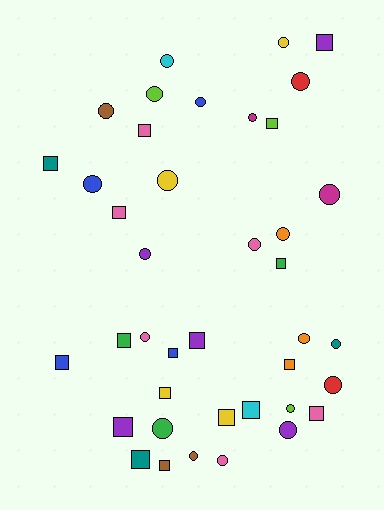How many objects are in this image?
There are 40 objects.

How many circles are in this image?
There are 22 circles.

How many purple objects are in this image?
There are 5 purple objects.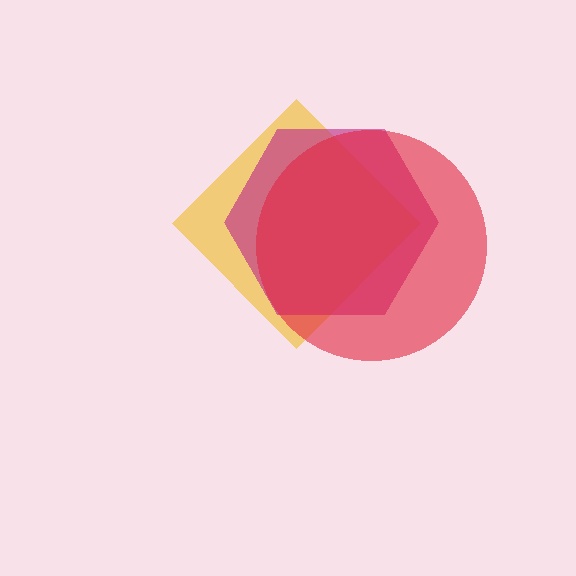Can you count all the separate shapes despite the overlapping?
Yes, there are 3 separate shapes.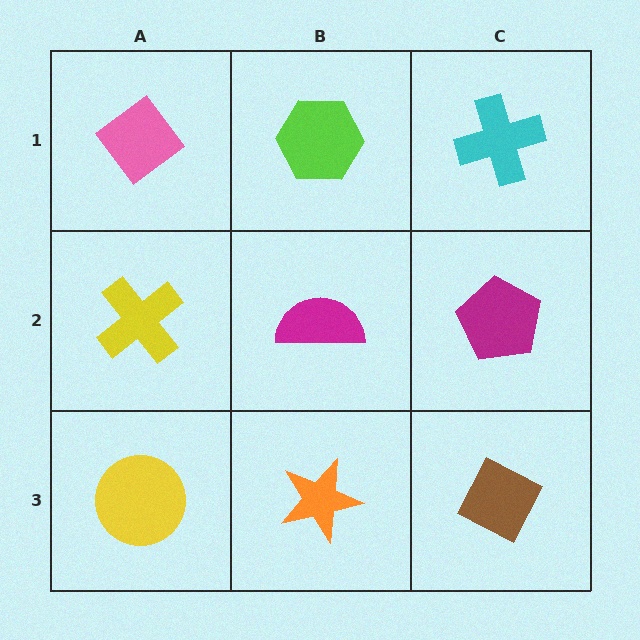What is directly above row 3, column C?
A magenta pentagon.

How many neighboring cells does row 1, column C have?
2.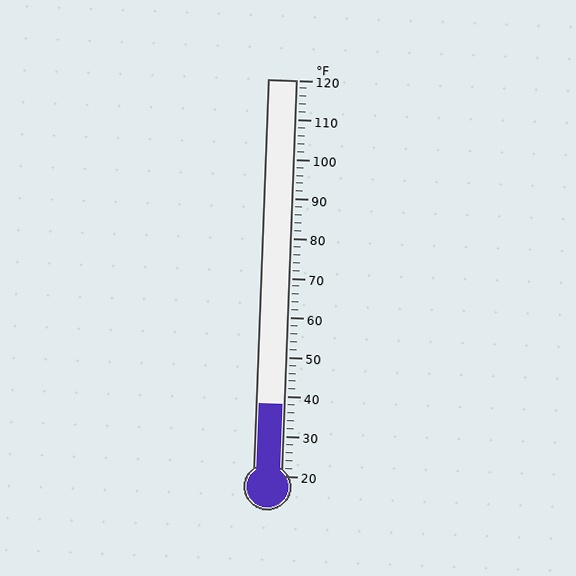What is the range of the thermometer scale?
The thermometer scale ranges from 20°F to 120°F.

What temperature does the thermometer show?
The thermometer shows approximately 38°F.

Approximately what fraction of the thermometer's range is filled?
The thermometer is filled to approximately 20% of its range.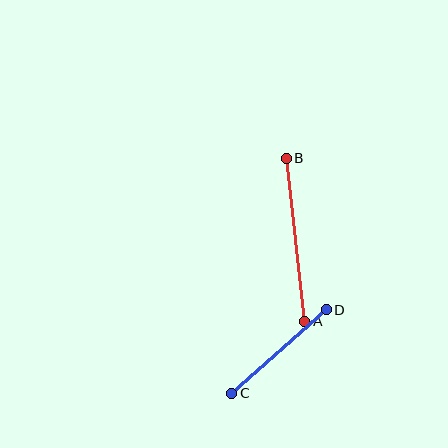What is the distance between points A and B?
The distance is approximately 164 pixels.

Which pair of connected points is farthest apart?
Points A and B are farthest apart.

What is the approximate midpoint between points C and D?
The midpoint is at approximately (279, 352) pixels.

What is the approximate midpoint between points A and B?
The midpoint is at approximately (295, 240) pixels.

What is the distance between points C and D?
The distance is approximately 126 pixels.